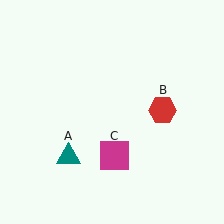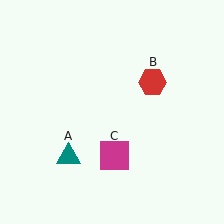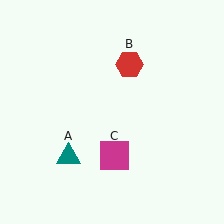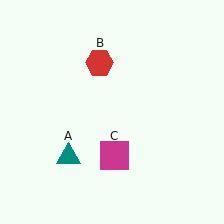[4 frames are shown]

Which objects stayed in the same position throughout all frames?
Teal triangle (object A) and magenta square (object C) remained stationary.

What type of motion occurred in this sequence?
The red hexagon (object B) rotated counterclockwise around the center of the scene.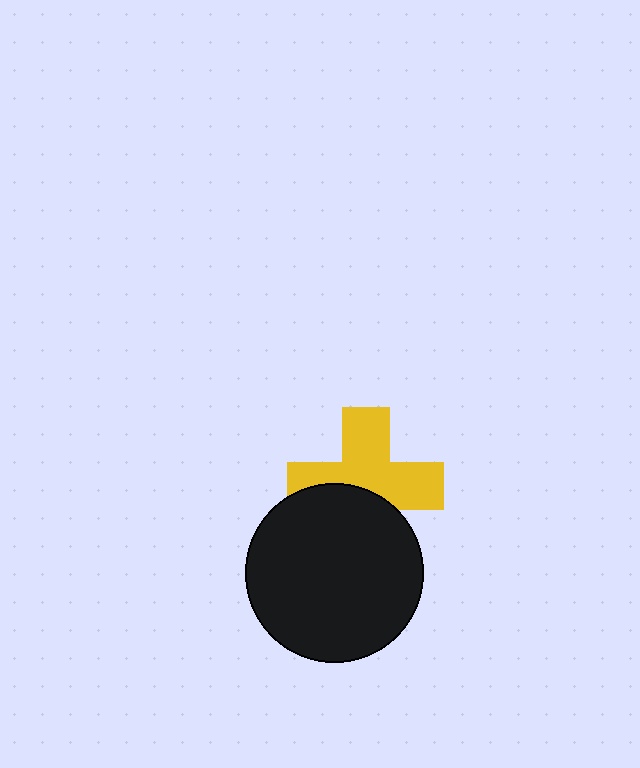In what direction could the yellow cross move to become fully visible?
The yellow cross could move up. That would shift it out from behind the black circle entirely.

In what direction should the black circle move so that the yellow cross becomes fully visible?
The black circle should move down. That is the shortest direction to clear the overlap and leave the yellow cross fully visible.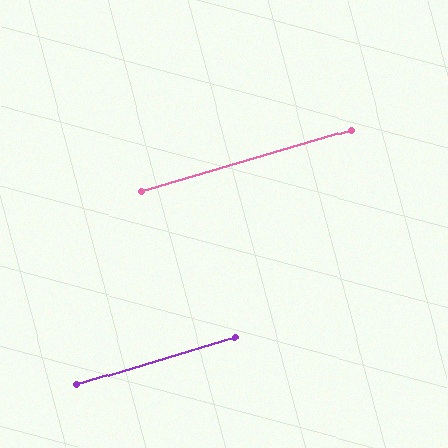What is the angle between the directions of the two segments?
Approximately 0 degrees.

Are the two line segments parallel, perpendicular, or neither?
Parallel — their directions differ by only 0.3°.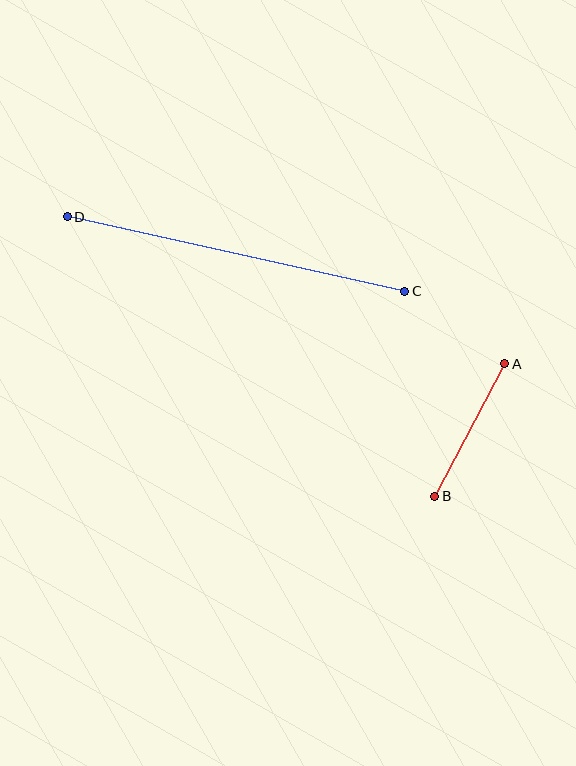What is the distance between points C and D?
The distance is approximately 346 pixels.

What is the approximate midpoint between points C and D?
The midpoint is at approximately (236, 254) pixels.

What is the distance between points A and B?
The distance is approximately 150 pixels.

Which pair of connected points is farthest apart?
Points C and D are farthest apart.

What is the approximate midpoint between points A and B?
The midpoint is at approximately (470, 430) pixels.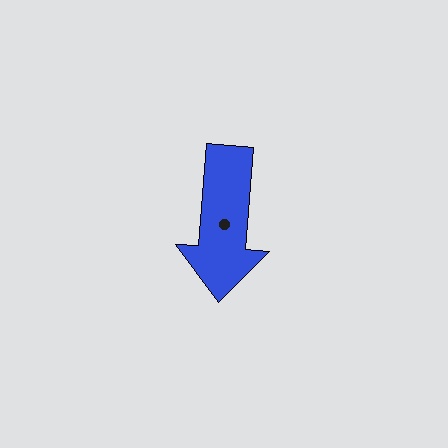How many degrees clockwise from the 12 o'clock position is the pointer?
Approximately 184 degrees.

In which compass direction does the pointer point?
South.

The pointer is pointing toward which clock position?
Roughly 6 o'clock.